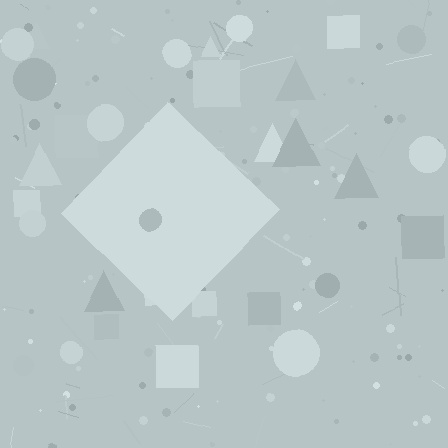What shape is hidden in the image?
A diamond is hidden in the image.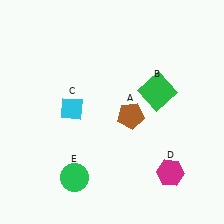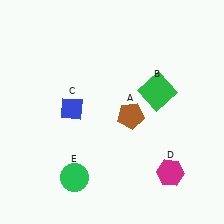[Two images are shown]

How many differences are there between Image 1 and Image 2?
There is 1 difference between the two images.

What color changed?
The diamond (C) changed from cyan in Image 1 to blue in Image 2.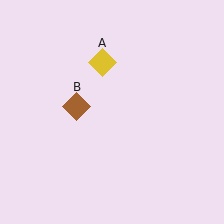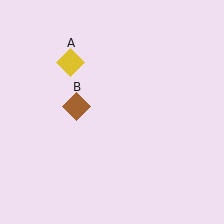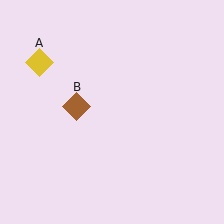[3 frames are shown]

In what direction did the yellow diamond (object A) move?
The yellow diamond (object A) moved left.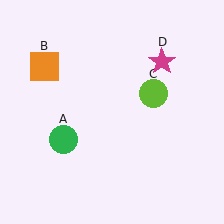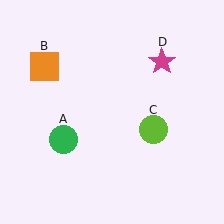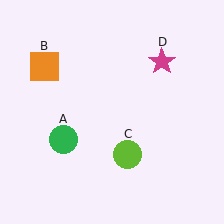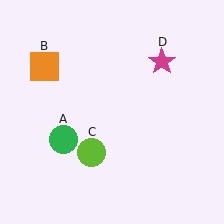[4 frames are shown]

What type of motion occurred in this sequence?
The lime circle (object C) rotated clockwise around the center of the scene.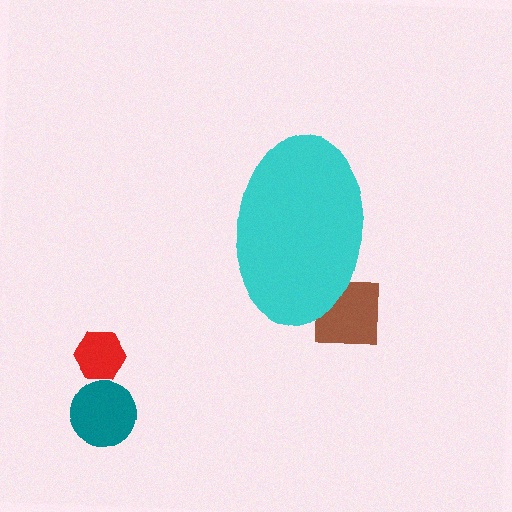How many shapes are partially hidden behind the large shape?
1 shape is partially hidden.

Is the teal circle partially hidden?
No, the teal circle is fully visible.